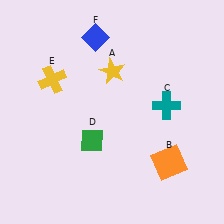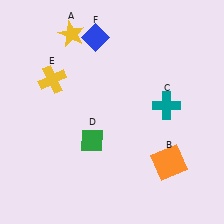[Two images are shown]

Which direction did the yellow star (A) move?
The yellow star (A) moved left.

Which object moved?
The yellow star (A) moved left.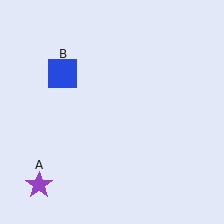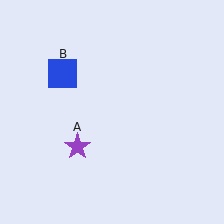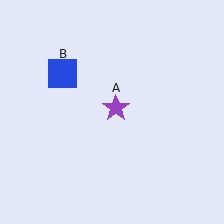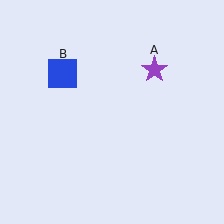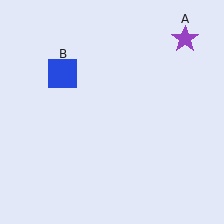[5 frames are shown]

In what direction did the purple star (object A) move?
The purple star (object A) moved up and to the right.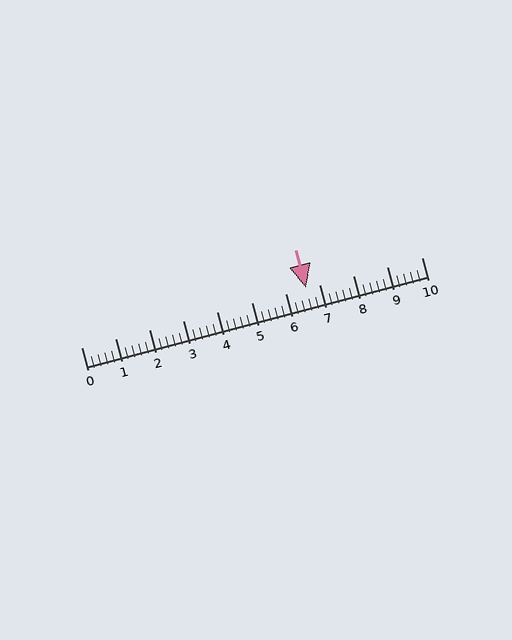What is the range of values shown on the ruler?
The ruler shows values from 0 to 10.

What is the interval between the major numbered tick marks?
The major tick marks are spaced 1 units apart.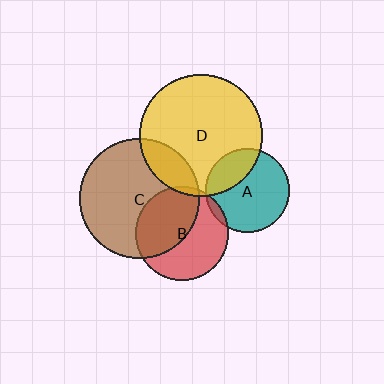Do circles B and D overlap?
Yes.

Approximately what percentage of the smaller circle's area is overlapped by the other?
Approximately 5%.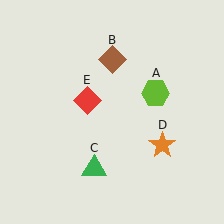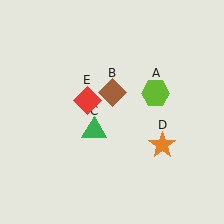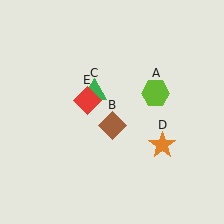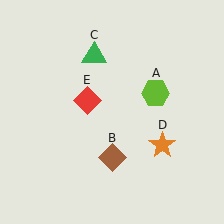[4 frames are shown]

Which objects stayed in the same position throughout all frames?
Lime hexagon (object A) and orange star (object D) and red diamond (object E) remained stationary.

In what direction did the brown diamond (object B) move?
The brown diamond (object B) moved down.